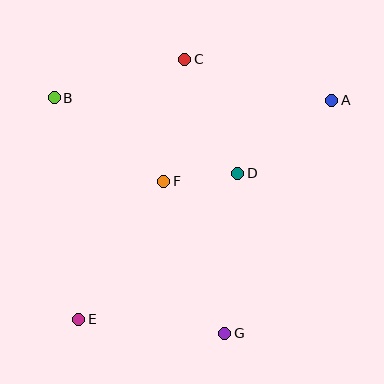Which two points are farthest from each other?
Points A and E are farthest from each other.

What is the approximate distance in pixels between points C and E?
The distance between C and E is approximately 281 pixels.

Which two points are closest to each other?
Points D and F are closest to each other.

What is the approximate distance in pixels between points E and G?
The distance between E and G is approximately 146 pixels.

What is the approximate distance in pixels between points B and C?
The distance between B and C is approximately 136 pixels.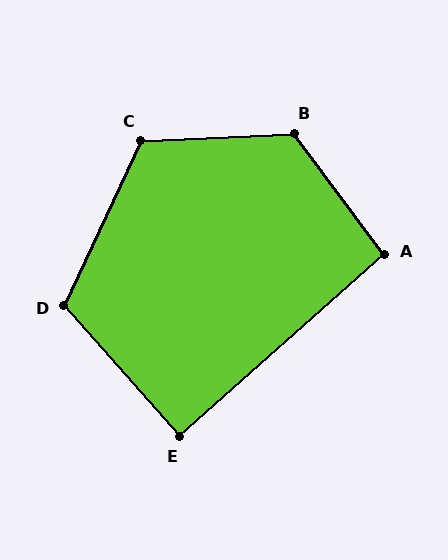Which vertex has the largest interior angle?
B, at approximately 124 degrees.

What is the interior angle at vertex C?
Approximately 118 degrees (obtuse).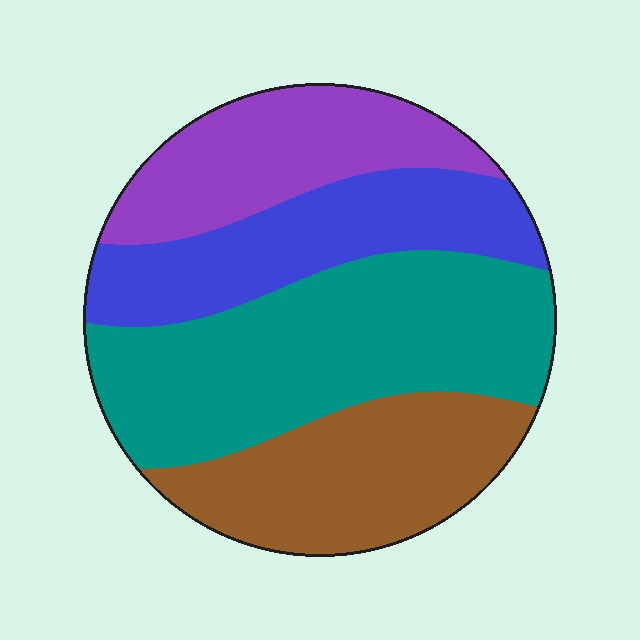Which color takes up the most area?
Teal, at roughly 35%.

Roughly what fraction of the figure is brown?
Brown covers 23% of the figure.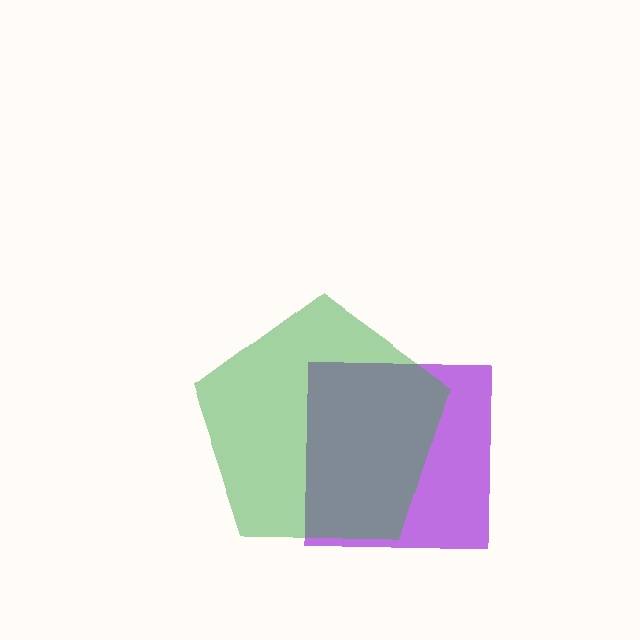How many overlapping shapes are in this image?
There are 2 overlapping shapes in the image.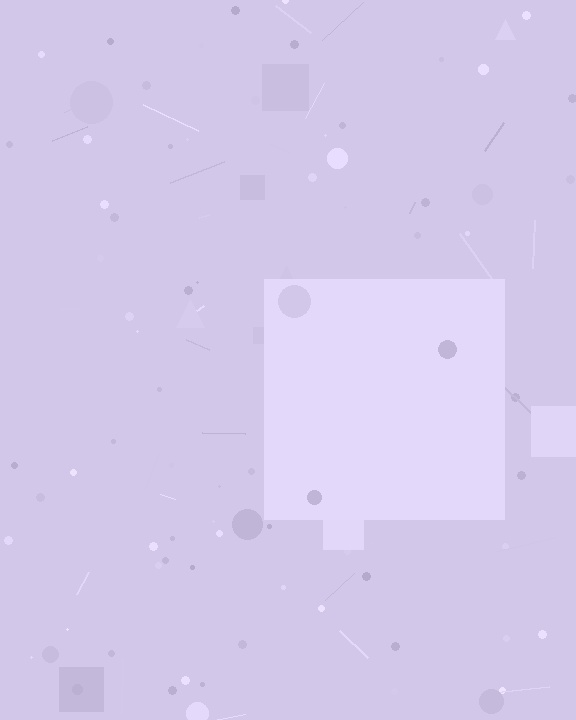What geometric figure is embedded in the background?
A square is embedded in the background.